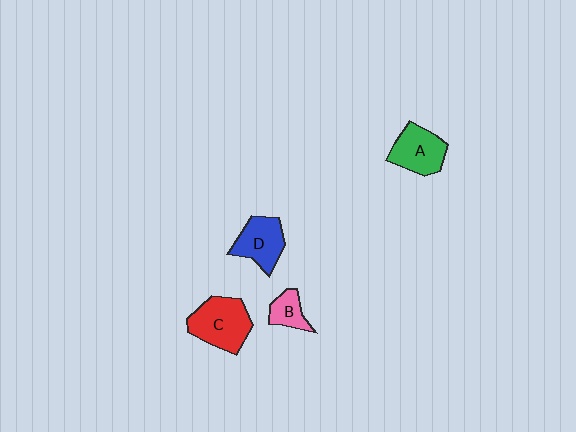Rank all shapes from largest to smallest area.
From largest to smallest: C (red), A (green), D (blue), B (pink).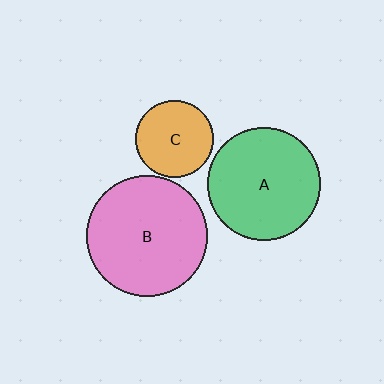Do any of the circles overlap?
No, none of the circles overlap.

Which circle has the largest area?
Circle B (pink).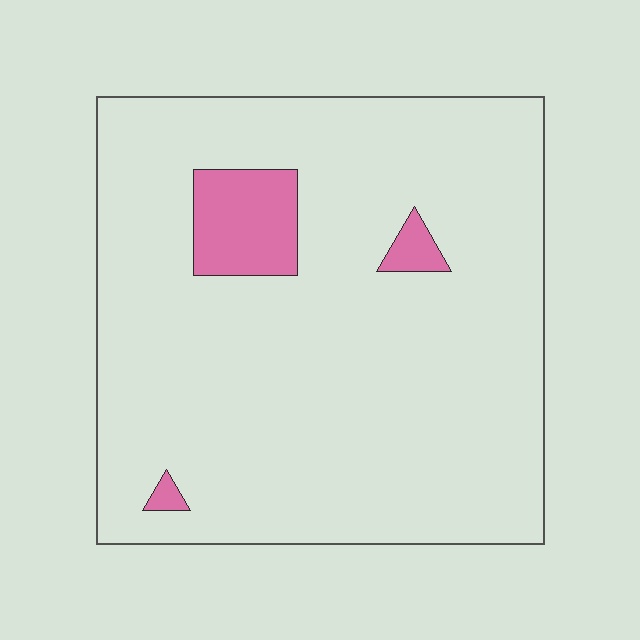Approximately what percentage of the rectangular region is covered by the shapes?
Approximately 5%.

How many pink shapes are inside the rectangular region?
3.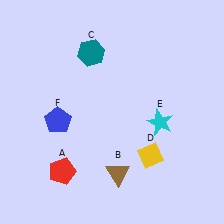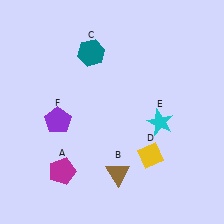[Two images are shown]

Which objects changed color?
A changed from red to magenta. F changed from blue to purple.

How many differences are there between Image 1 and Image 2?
There are 2 differences between the two images.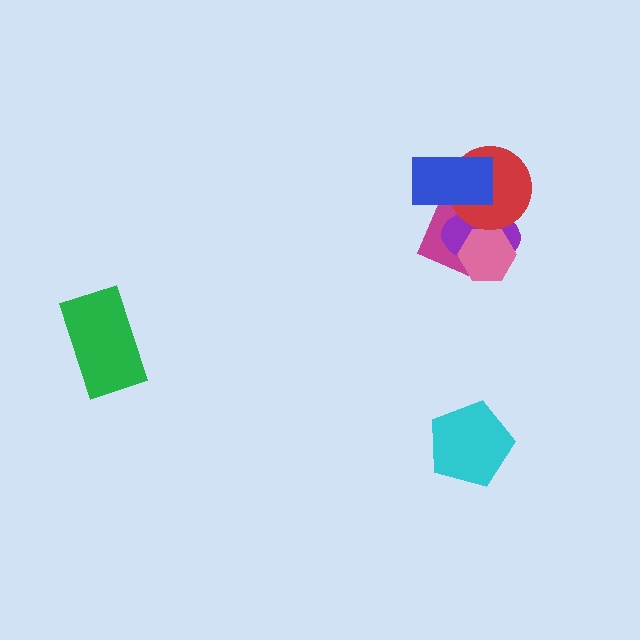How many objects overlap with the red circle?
3 objects overlap with the red circle.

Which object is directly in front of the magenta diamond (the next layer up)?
The purple ellipse is directly in front of the magenta diamond.